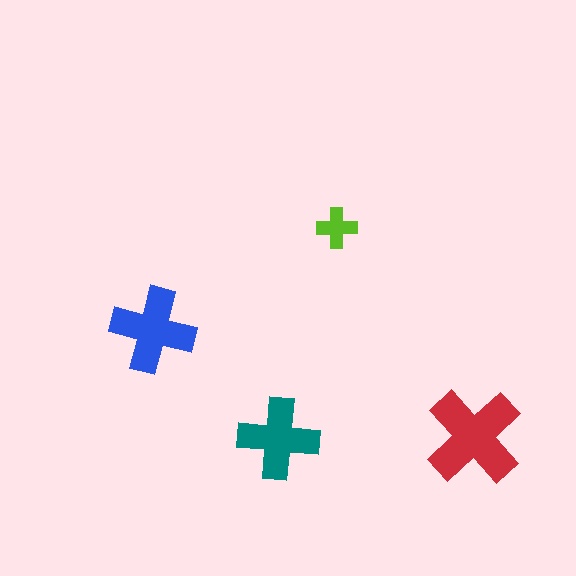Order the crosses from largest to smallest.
the red one, the blue one, the teal one, the lime one.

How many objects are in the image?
There are 4 objects in the image.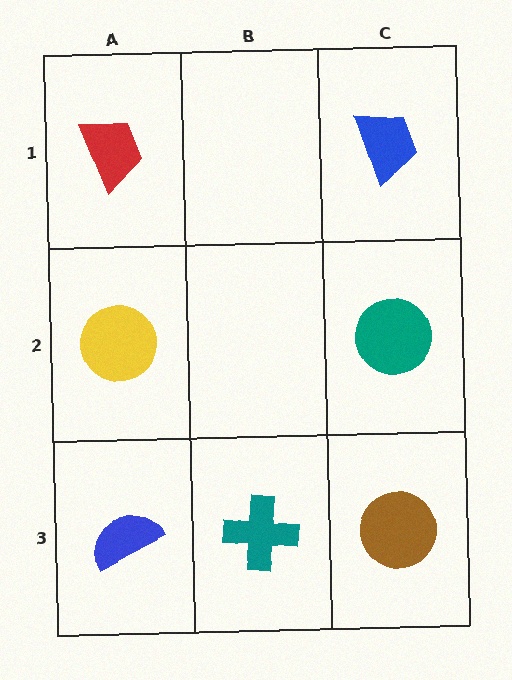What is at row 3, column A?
A blue semicircle.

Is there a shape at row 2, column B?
No, that cell is empty.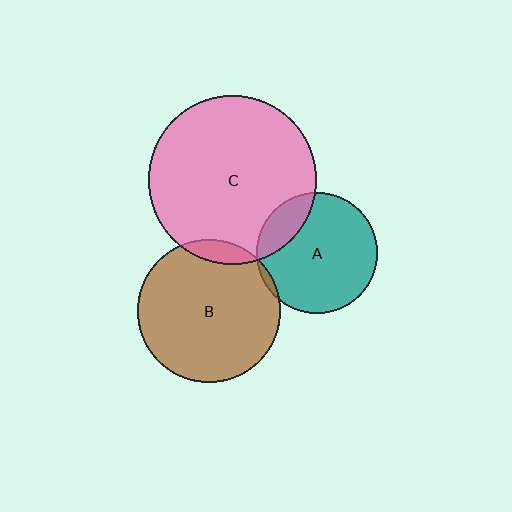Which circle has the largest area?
Circle C (pink).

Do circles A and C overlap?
Yes.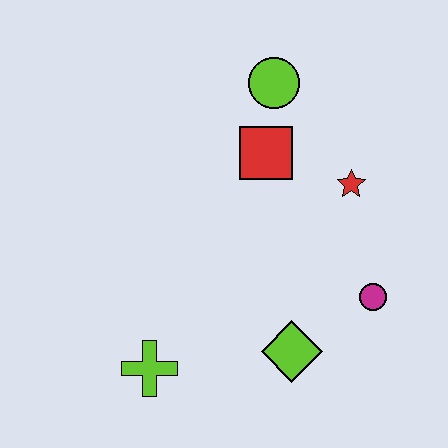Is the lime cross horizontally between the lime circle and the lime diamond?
No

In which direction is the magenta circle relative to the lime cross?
The magenta circle is to the right of the lime cross.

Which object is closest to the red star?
The red square is closest to the red star.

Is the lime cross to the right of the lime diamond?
No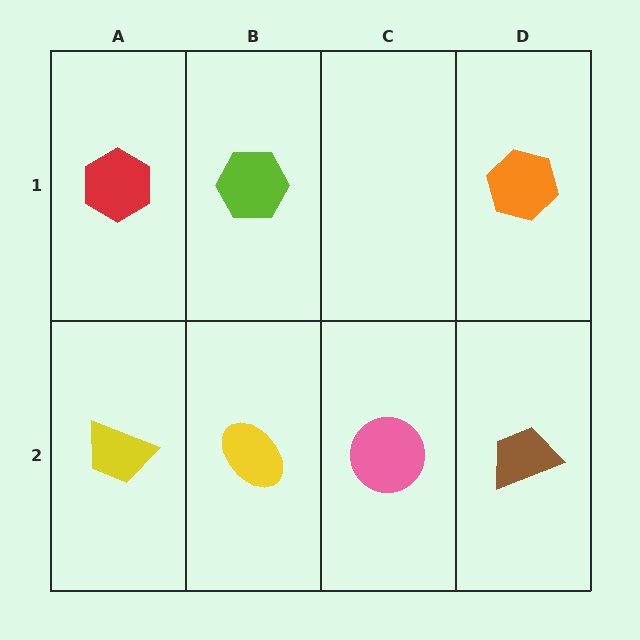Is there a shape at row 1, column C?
No, that cell is empty.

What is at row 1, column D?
An orange hexagon.